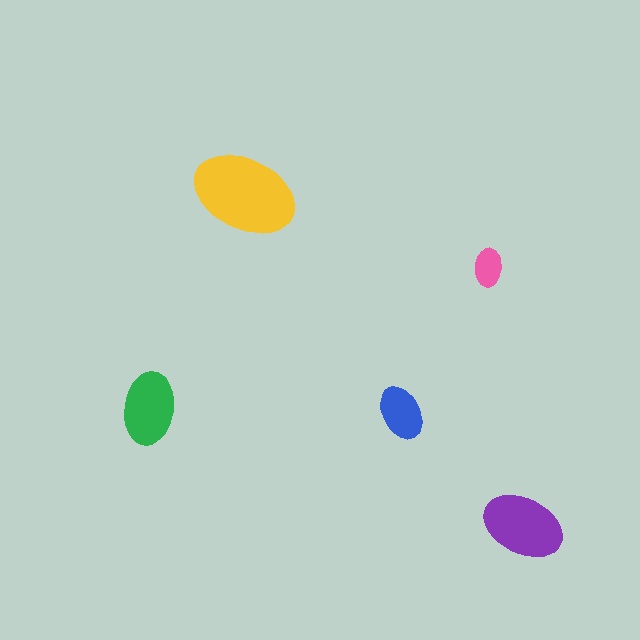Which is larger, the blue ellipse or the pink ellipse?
The blue one.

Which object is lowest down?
The purple ellipse is bottommost.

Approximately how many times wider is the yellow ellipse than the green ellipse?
About 1.5 times wider.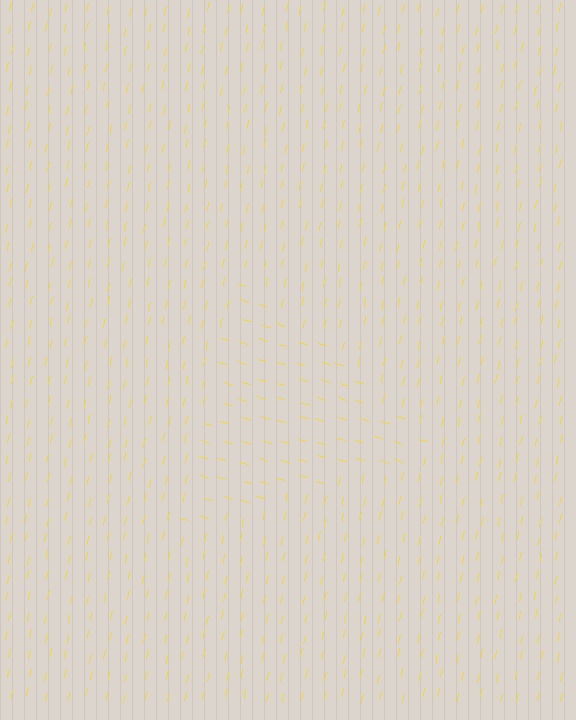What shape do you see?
I see a triangle.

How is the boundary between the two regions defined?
The boundary is defined purely by a change in line orientation (approximately 86 degrees difference). All lines are the same color and thickness.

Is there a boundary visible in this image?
Yes, there is a texture boundary formed by a change in line orientation.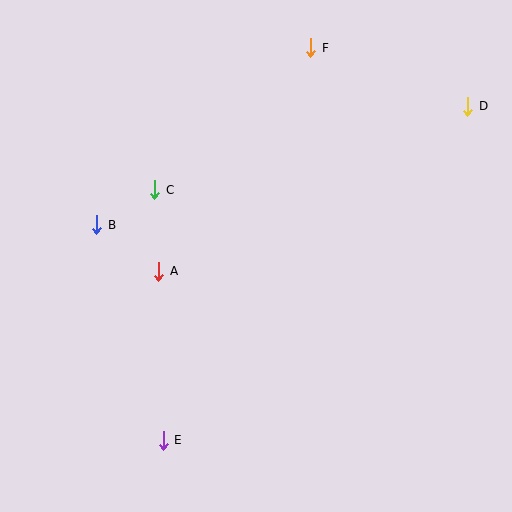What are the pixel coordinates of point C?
Point C is at (155, 190).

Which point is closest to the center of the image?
Point A at (159, 271) is closest to the center.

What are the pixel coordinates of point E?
Point E is at (163, 440).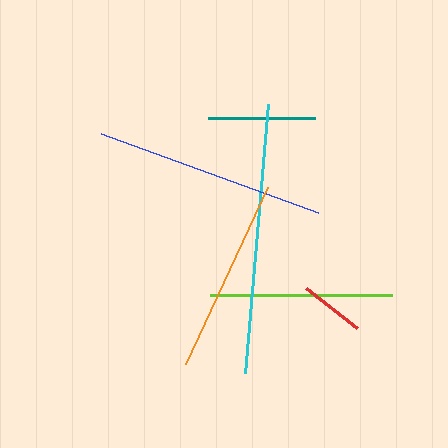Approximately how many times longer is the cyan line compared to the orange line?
The cyan line is approximately 1.4 times the length of the orange line.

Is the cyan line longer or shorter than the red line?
The cyan line is longer than the red line.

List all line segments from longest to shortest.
From longest to shortest: cyan, blue, orange, lime, teal, red.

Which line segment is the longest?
The cyan line is the longest at approximately 270 pixels.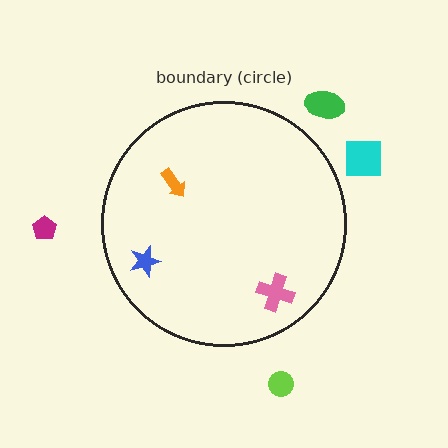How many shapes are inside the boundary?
3 inside, 4 outside.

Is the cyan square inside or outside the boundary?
Outside.